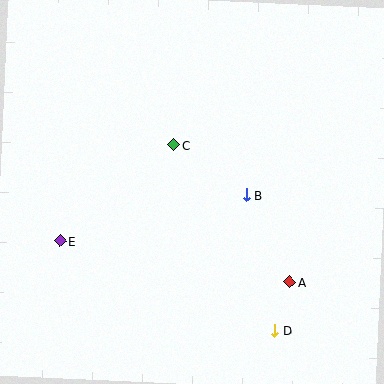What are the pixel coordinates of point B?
Point B is at (246, 195).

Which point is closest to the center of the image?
Point C at (174, 145) is closest to the center.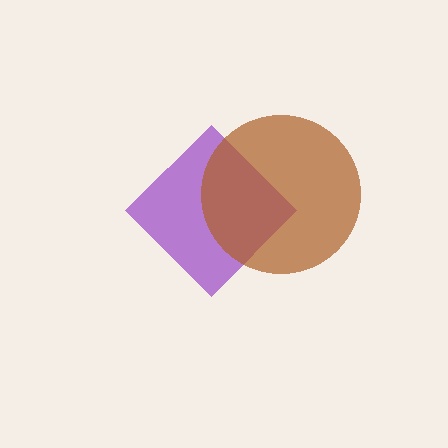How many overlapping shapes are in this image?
There are 2 overlapping shapes in the image.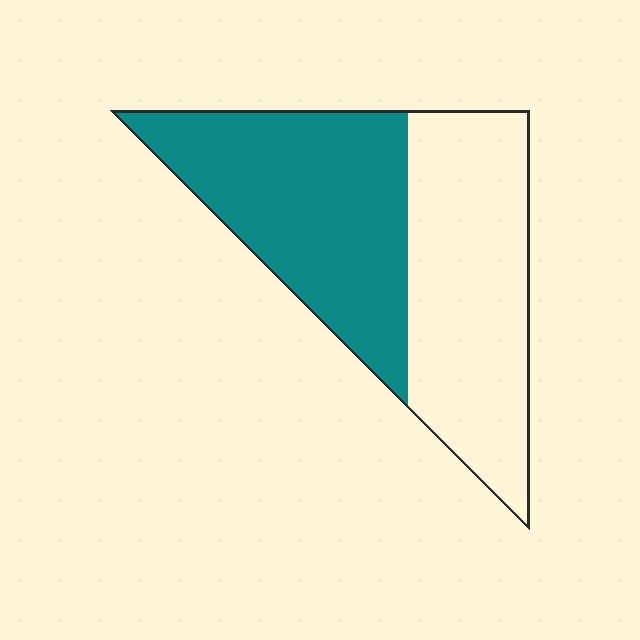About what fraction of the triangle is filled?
About one half (1/2).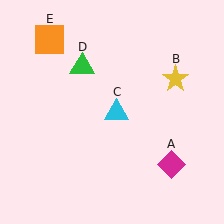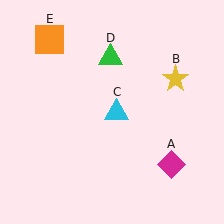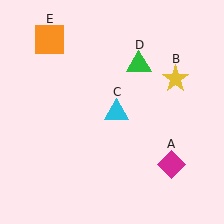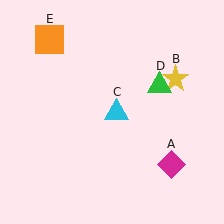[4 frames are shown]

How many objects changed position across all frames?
1 object changed position: green triangle (object D).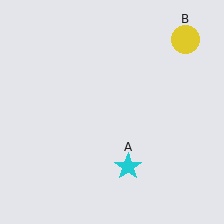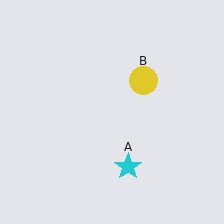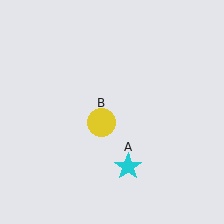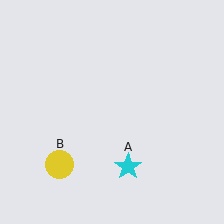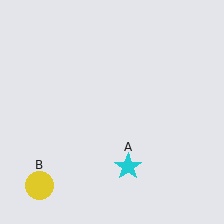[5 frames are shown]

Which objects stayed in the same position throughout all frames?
Cyan star (object A) remained stationary.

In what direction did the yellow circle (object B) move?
The yellow circle (object B) moved down and to the left.